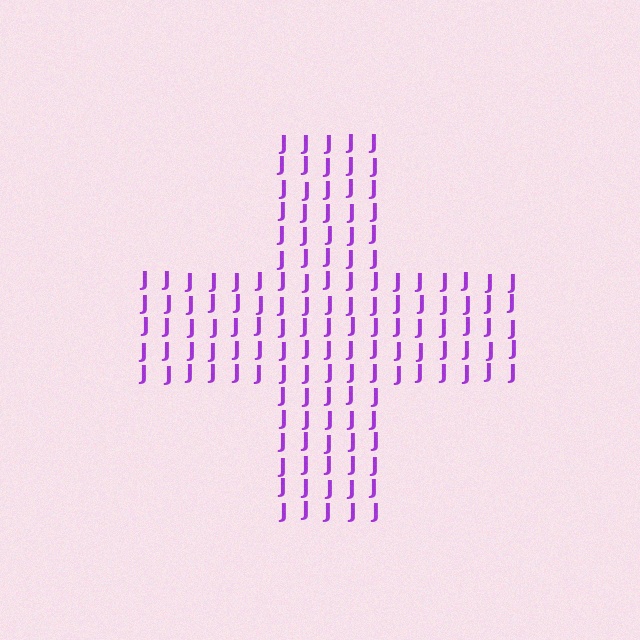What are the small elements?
The small elements are letter J's.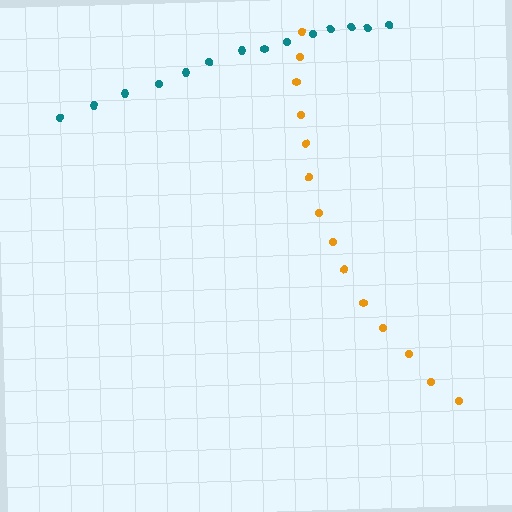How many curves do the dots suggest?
There are 2 distinct paths.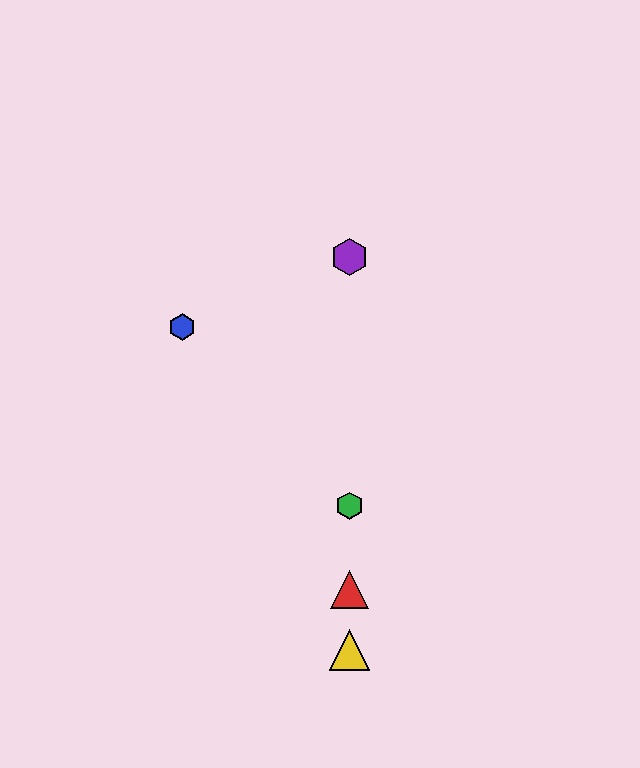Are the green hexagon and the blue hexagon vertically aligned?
No, the green hexagon is at x≈349 and the blue hexagon is at x≈182.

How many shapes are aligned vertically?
4 shapes (the red triangle, the green hexagon, the yellow triangle, the purple hexagon) are aligned vertically.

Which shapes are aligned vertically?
The red triangle, the green hexagon, the yellow triangle, the purple hexagon are aligned vertically.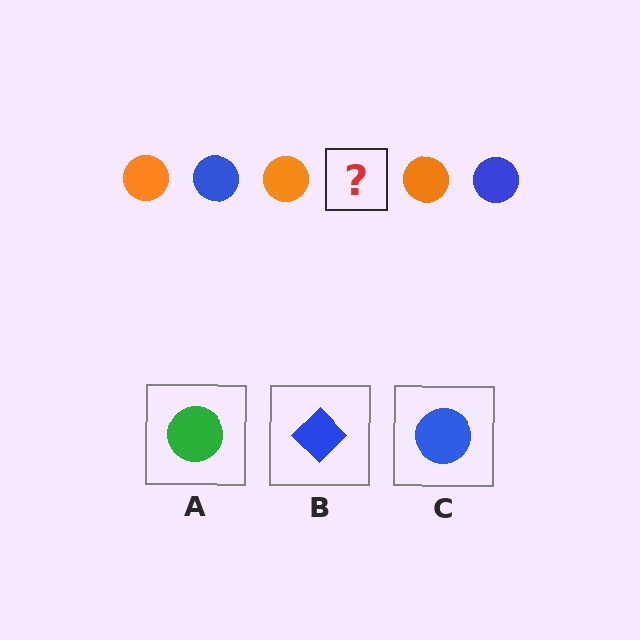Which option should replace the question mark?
Option C.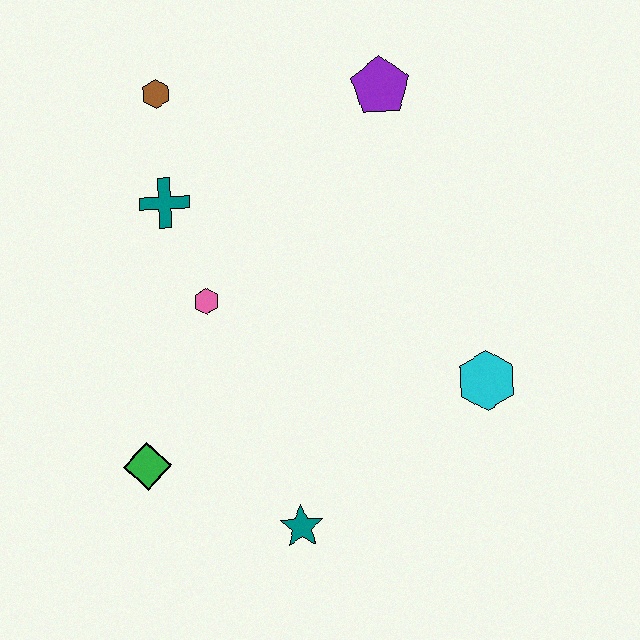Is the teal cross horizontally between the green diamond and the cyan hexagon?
Yes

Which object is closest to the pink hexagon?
The teal cross is closest to the pink hexagon.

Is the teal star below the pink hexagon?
Yes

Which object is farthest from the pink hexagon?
The cyan hexagon is farthest from the pink hexagon.